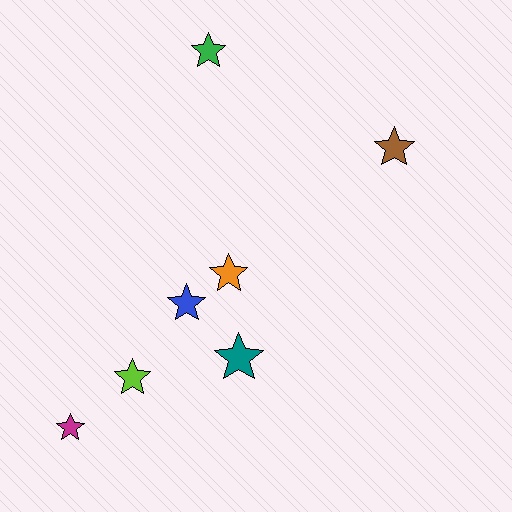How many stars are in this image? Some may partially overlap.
There are 7 stars.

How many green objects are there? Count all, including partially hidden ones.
There is 1 green object.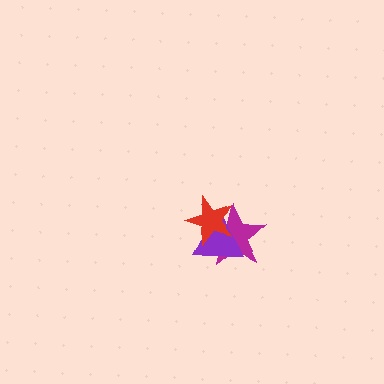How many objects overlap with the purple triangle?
2 objects overlap with the purple triangle.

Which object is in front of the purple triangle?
The red star is in front of the purple triangle.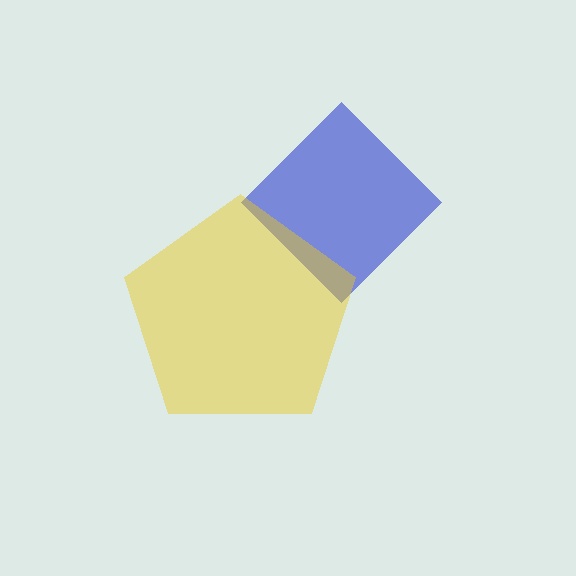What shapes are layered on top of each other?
The layered shapes are: a blue diamond, a yellow pentagon.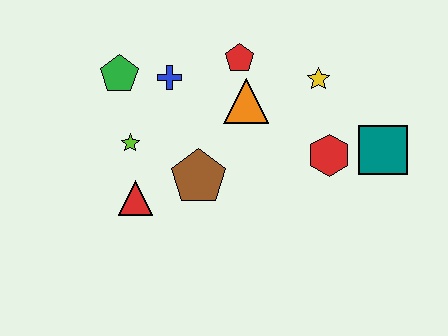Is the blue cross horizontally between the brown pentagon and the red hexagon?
No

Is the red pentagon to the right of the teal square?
No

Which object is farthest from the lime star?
The teal square is farthest from the lime star.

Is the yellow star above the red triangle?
Yes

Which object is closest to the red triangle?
The lime star is closest to the red triangle.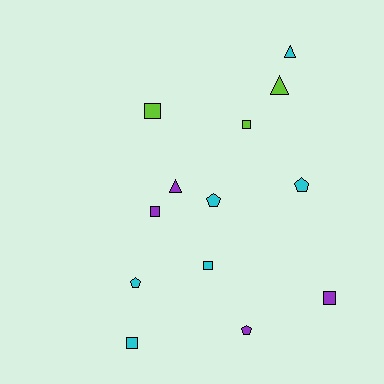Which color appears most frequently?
Cyan, with 6 objects.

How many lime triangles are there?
There is 1 lime triangle.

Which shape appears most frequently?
Square, with 6 objects.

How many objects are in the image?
There are 13 objects.